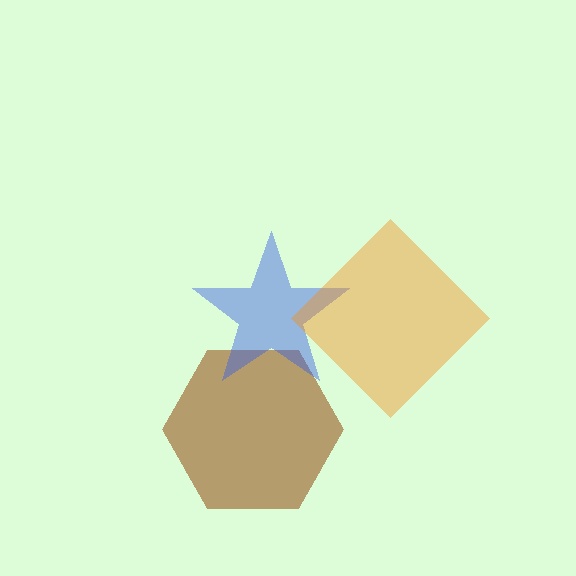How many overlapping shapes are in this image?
There are 3 overlapping shapes in the image.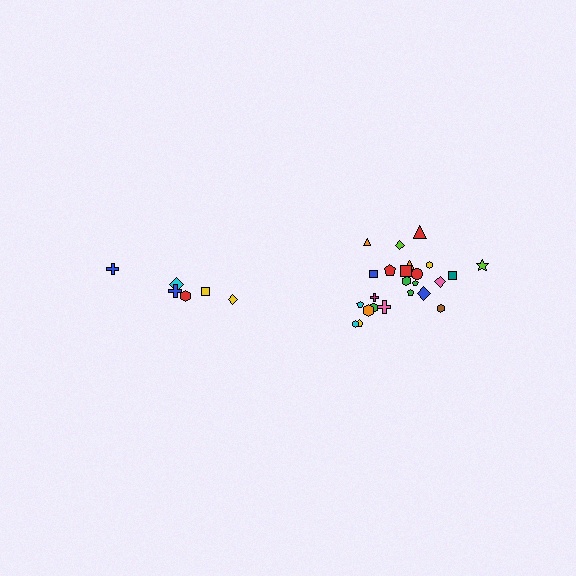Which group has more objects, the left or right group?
The right group.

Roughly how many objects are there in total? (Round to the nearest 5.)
Roughly 30 objects in total.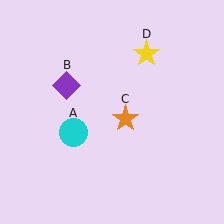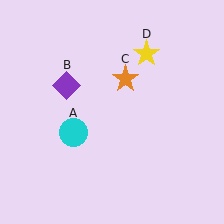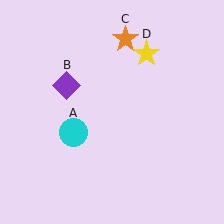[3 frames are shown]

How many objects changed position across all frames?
1 object changed position: orange star (object C).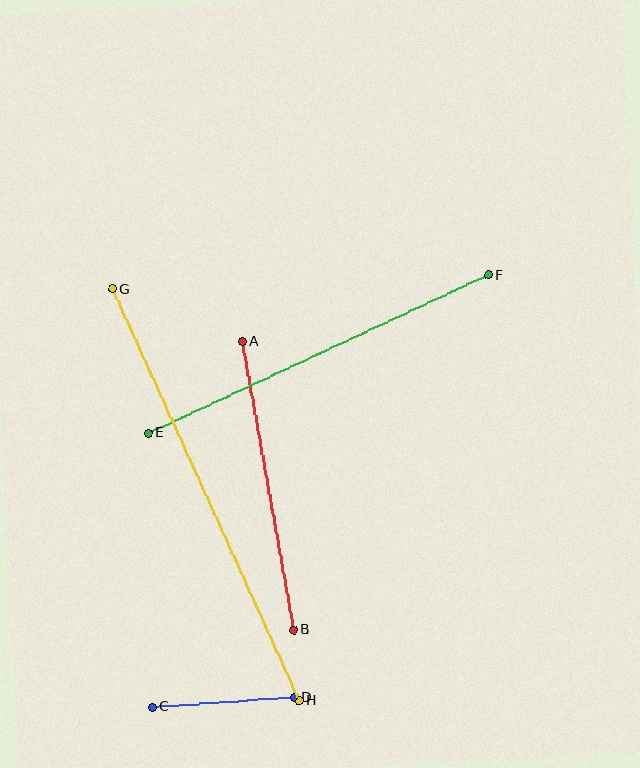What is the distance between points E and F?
The distance is approximately 374 pixels.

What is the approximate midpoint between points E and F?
The midpoint is at approximately (318, 354) pixels.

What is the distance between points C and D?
The distance is approximately 142 pixels.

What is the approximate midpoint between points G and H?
The midpoint is at approximately (206, 495) pixels.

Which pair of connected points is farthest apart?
Points G and H are farthest apart.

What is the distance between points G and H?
The distance is approximately 452 pixels.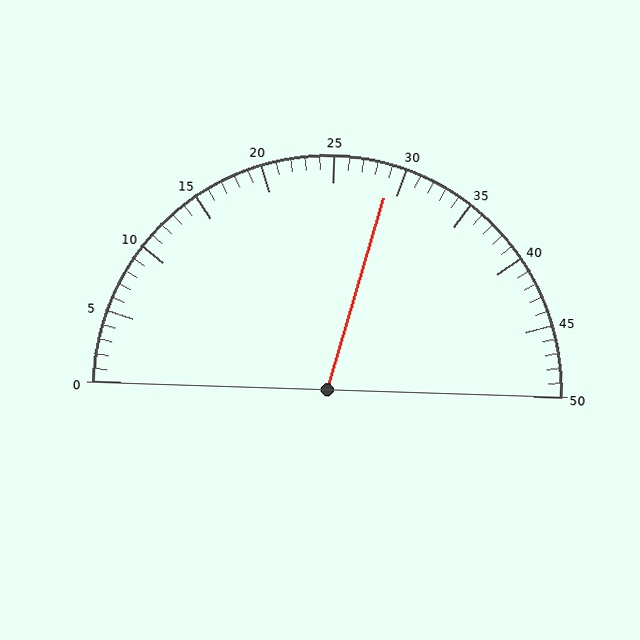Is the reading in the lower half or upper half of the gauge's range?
The reading is in the upper half of the range (0 to 50).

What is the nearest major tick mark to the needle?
The nearest major tick mark is 30.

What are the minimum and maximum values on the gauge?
The gauge ranges from 0 to 50.